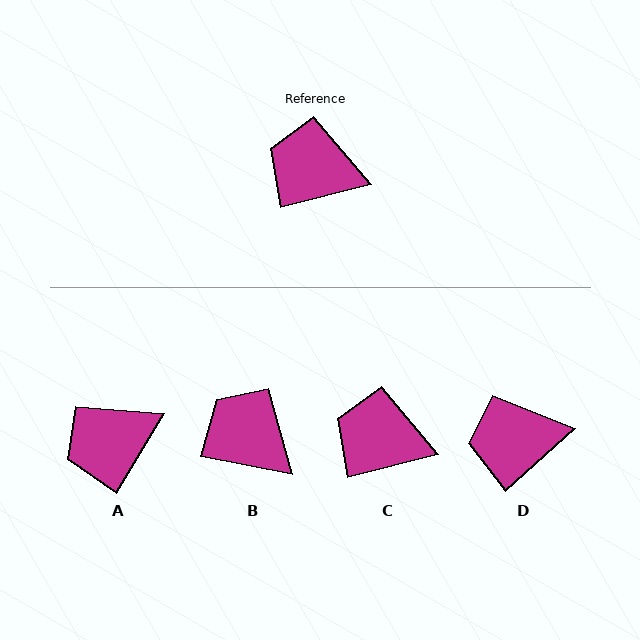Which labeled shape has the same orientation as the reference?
C.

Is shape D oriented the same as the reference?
No, it is off by about 28 degrees.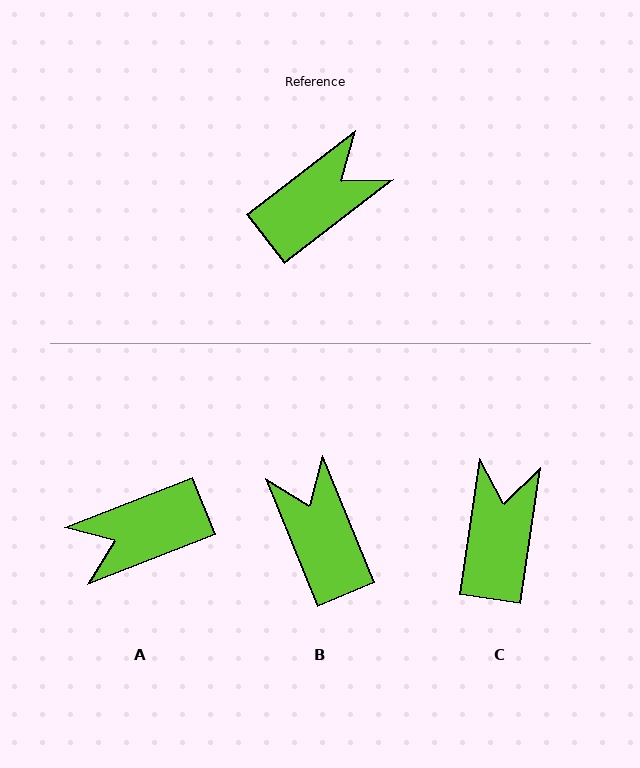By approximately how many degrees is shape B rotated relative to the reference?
Approximately 74 degrees counter-clockwise.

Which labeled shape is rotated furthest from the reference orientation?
A, about 163 degrees away.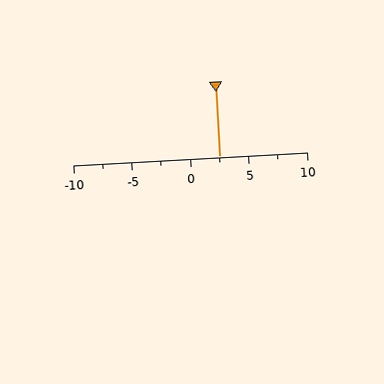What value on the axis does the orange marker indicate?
The marker indicates approximately 2.5.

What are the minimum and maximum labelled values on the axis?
The axis runs from -10 to 10.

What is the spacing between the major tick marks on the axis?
The major ticks are spaced 5 apart.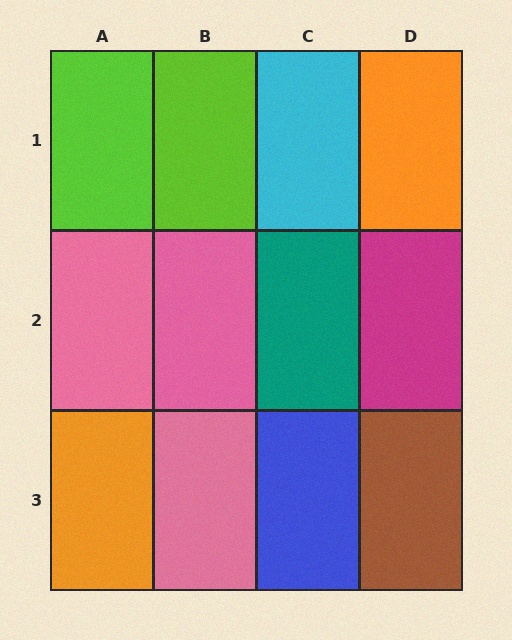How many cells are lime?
2 cells are lime.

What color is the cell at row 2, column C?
Teal.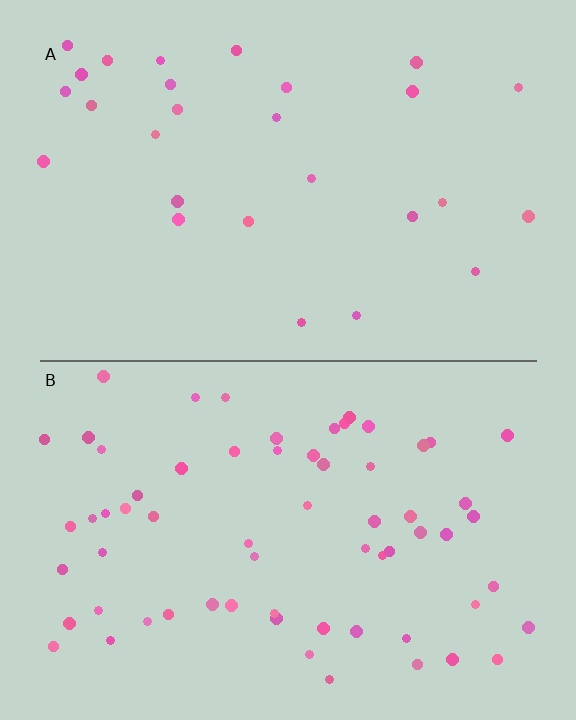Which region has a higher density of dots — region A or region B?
B (the bottom).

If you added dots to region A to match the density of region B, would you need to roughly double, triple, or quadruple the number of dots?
Approximately double.